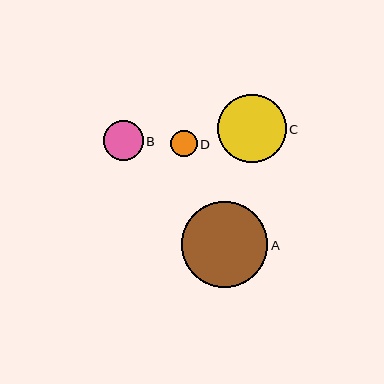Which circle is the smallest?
Circle D is the smallest with a size of approximately 27 pixels.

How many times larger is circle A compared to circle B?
Circle A is approximately 2.2 times the size of circle B.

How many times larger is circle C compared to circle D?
Circle C is approximately 2.6 times the size of circle D.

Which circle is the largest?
Circle A is the largest with a size of approximately 86 pixels.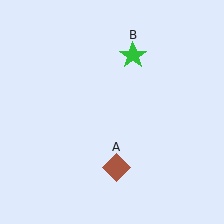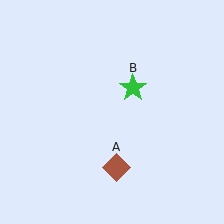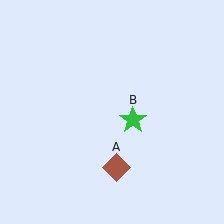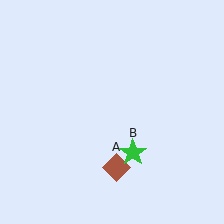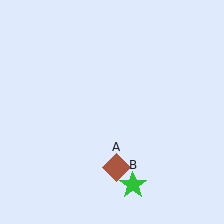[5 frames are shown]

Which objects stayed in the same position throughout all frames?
Brown diamond (object A) remained stationary.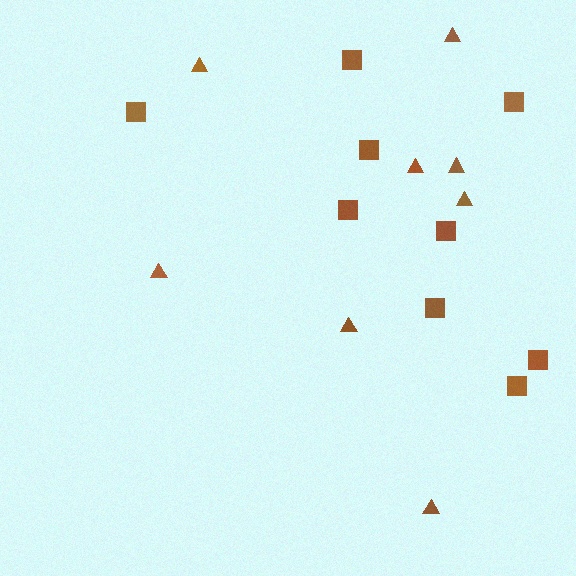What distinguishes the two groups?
There are 2 groups: one group of triangles (8) and one group of squares (9).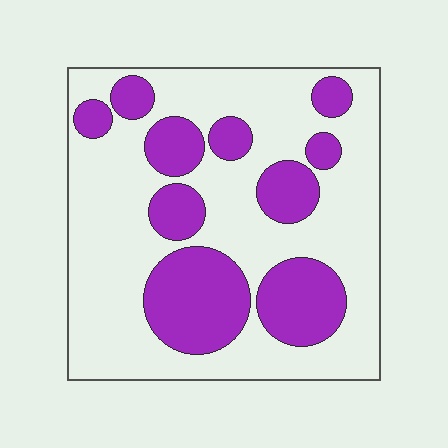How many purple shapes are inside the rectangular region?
10.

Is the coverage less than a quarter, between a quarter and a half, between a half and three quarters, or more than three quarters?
Between a quarter and a half.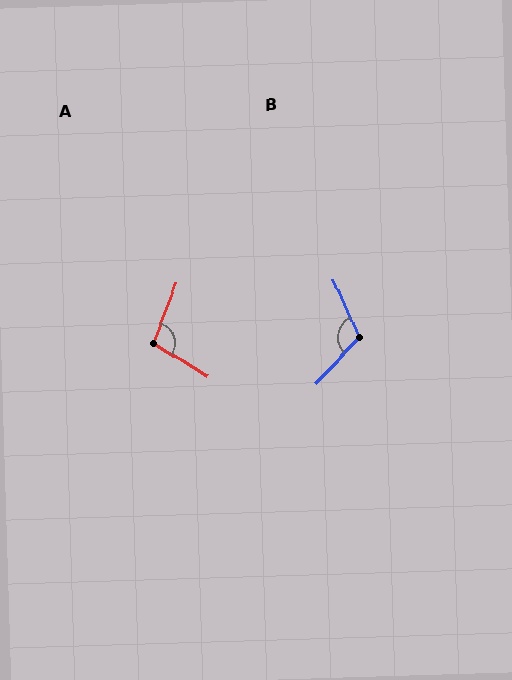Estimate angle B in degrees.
Approximately 113 degrees.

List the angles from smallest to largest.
A (101°), B (113°).